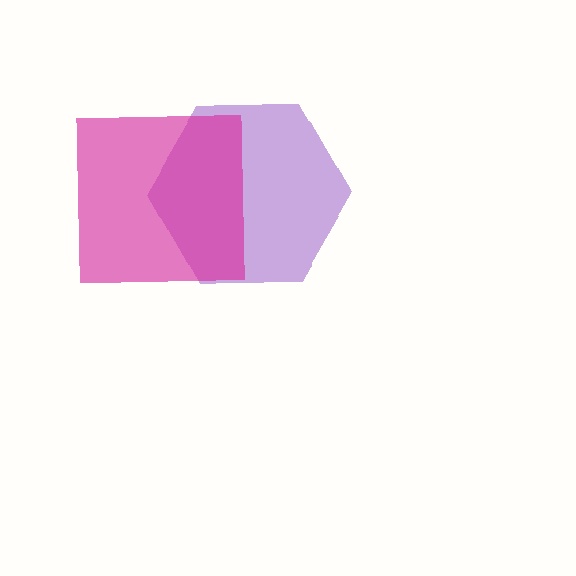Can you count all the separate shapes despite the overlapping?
Yes, there are 2 separate shapes.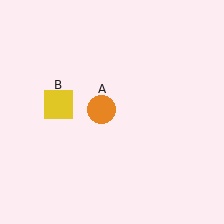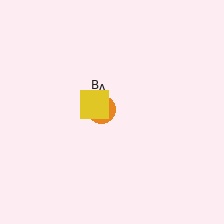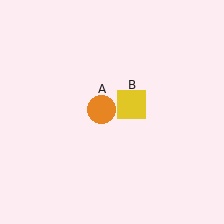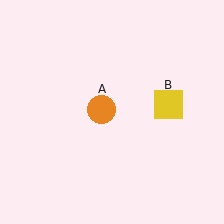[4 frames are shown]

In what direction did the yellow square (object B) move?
The yellow square (object B) moved right.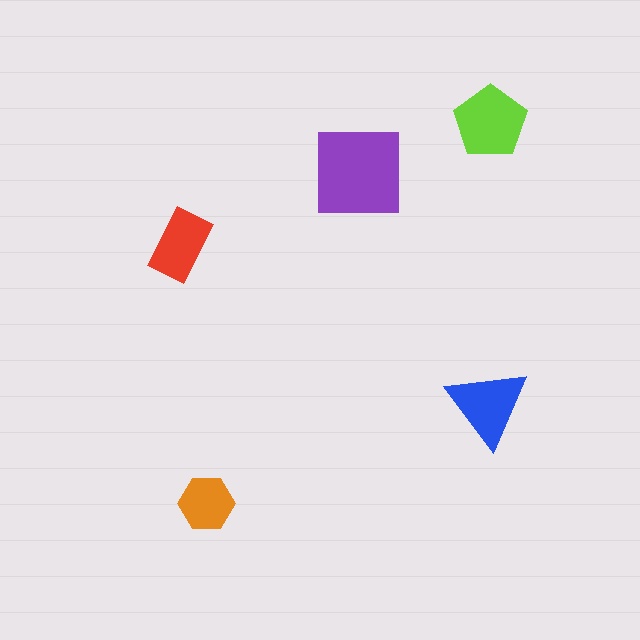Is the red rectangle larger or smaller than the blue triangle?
Smaller.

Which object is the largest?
The purple square.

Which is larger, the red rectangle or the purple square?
The purple square.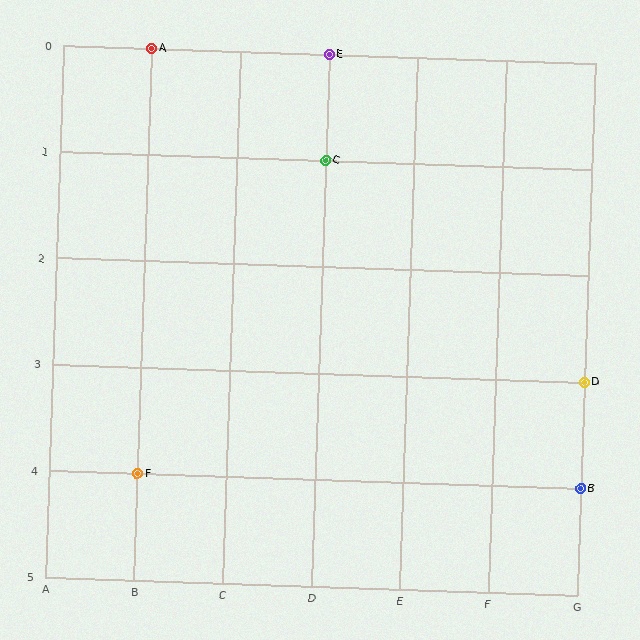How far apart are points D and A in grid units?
Points D and A are 5 columns and 3 rows apart (about 5.8 grid units diagonally).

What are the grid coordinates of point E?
Point E is at grid coordinates (D, 0).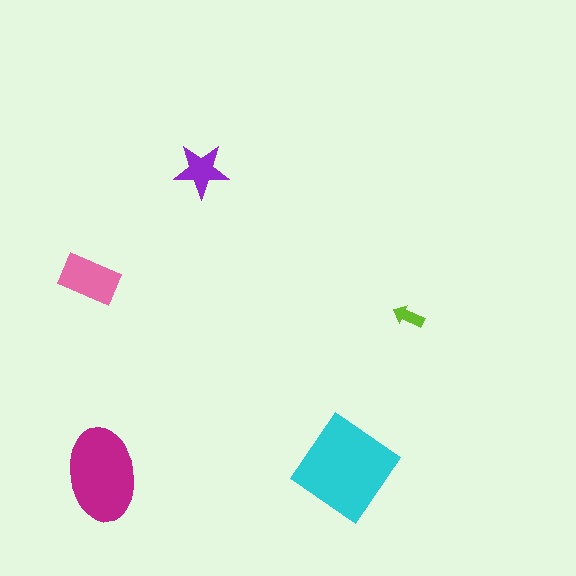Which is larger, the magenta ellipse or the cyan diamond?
The cyan diamond.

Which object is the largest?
The cyan diamond.